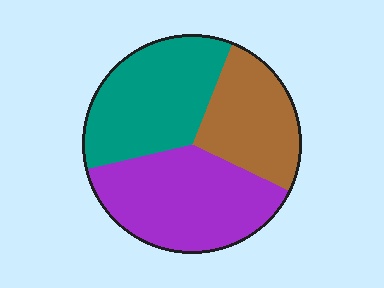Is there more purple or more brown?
Purple.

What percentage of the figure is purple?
Purple takes up about two fifths (2/5) of the figure.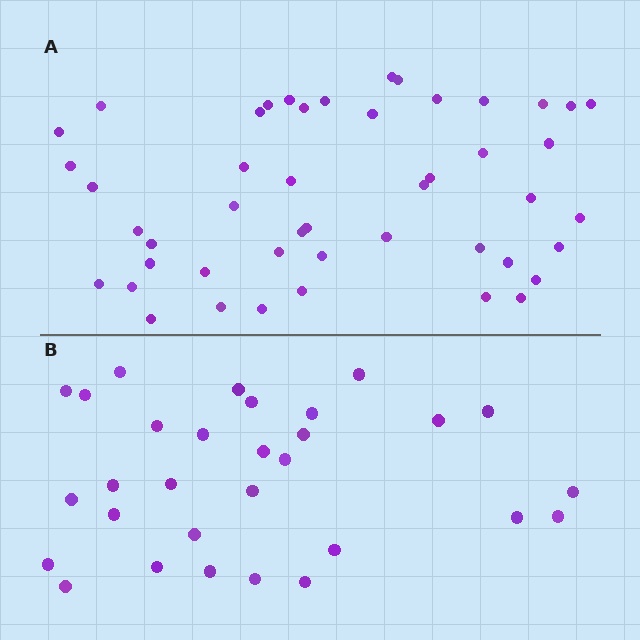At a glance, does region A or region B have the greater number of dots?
Region A (the top region) has more dots.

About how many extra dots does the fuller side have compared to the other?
Region A has approximately 15 more dots than region B.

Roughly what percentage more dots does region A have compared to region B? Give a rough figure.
About 55% more.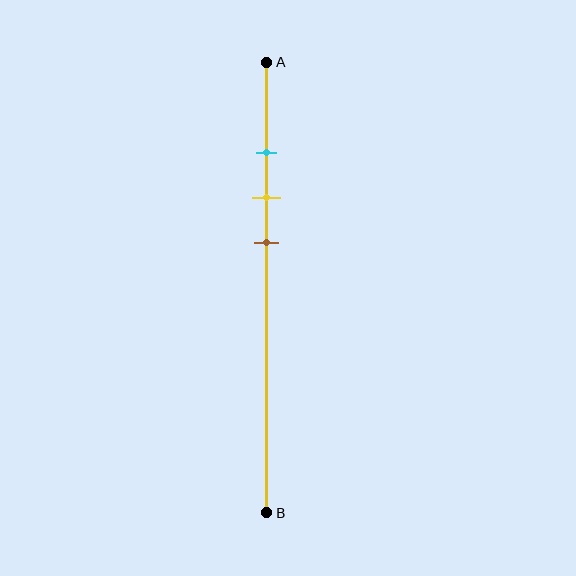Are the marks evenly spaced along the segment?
Yes, the marks are approximately evenly spaced.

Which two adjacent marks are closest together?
The cyan and yellow marks are the closest adjacent pair.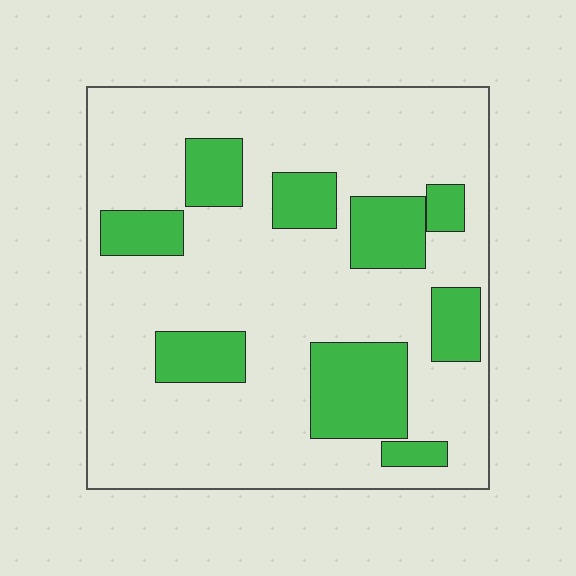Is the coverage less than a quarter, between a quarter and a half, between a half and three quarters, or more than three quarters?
Less than a quarter.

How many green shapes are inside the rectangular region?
9.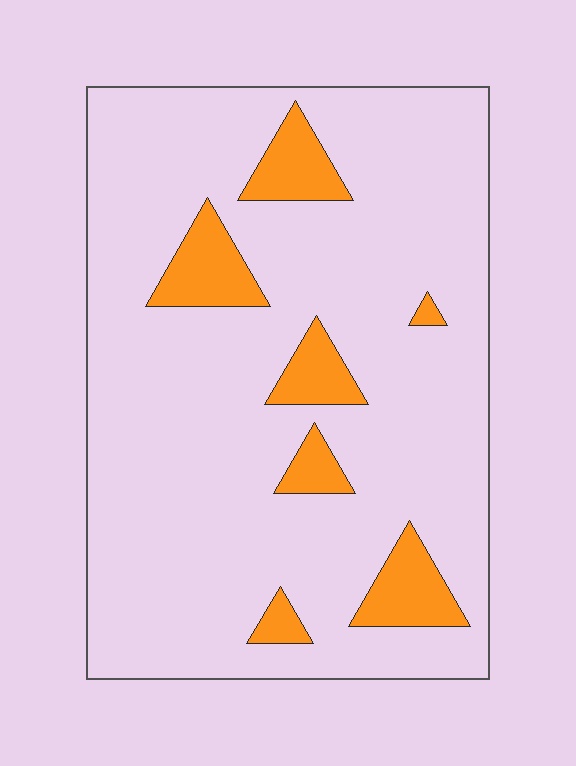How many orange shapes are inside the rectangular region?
7.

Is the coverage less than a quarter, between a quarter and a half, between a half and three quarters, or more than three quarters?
Less than a quarter.